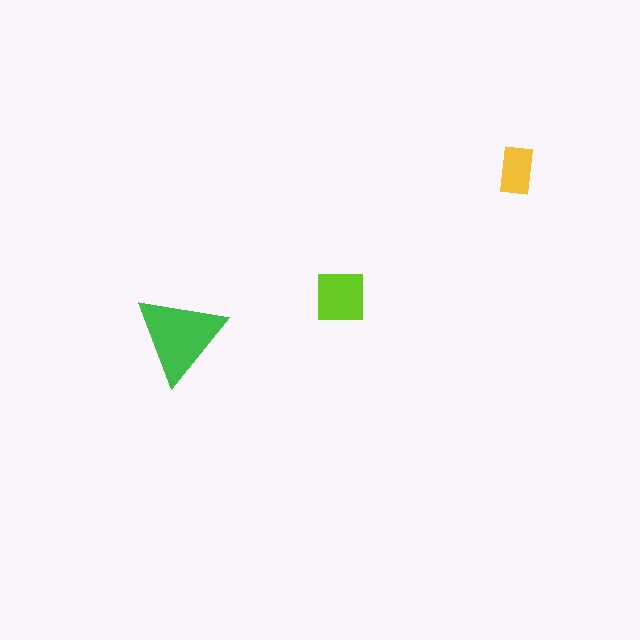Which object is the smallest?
The yellow rectangle.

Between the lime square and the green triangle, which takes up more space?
The green triangle.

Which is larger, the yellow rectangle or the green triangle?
The green triangle.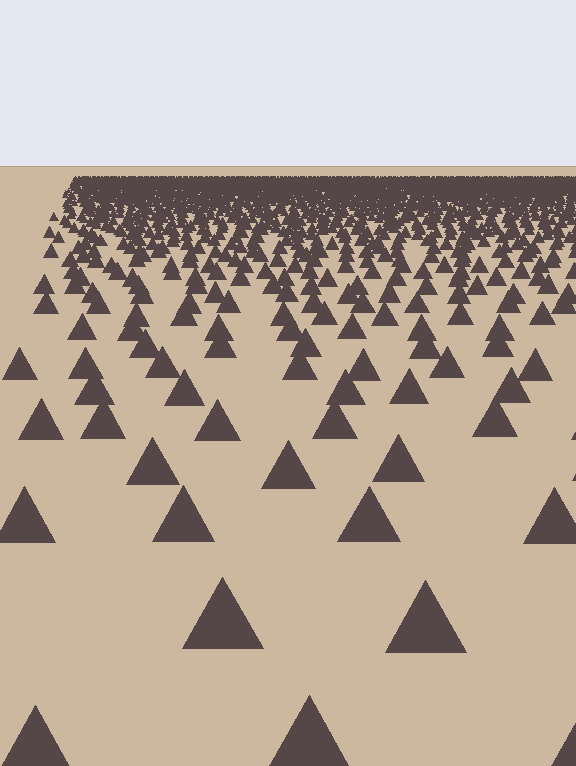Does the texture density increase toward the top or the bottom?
Density increases toward the top.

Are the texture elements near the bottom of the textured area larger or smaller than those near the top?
Larger. Near the bottom, elements are closer to the viewer and appear at a bigger on-screen size.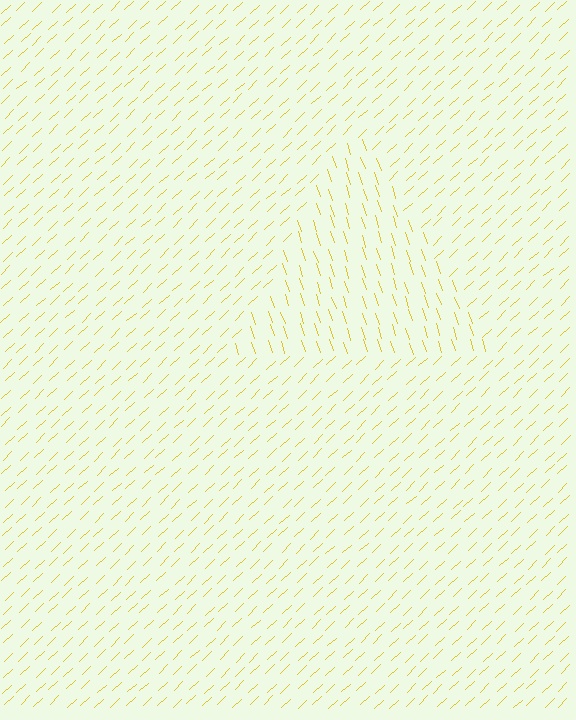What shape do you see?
I see a triangle.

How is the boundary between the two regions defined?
The boundary is defined purely by a change in line orientation (approximately 65 degrees difference). All lines are the same color and thickness.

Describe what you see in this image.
The image is filled with small yellow line segments. A triangle region in the image has lines oriented differently from the surrounding lines, creating a visible texture boundary.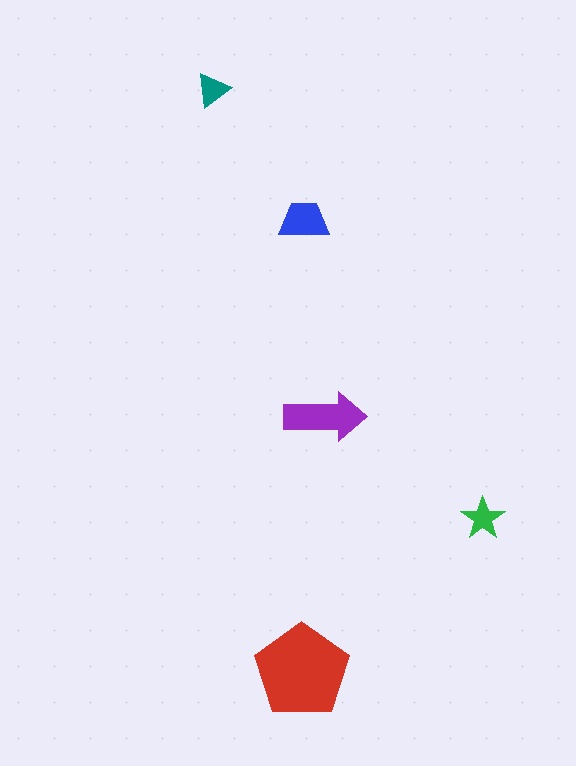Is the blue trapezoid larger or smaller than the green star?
Larger.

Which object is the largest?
The red pentagon.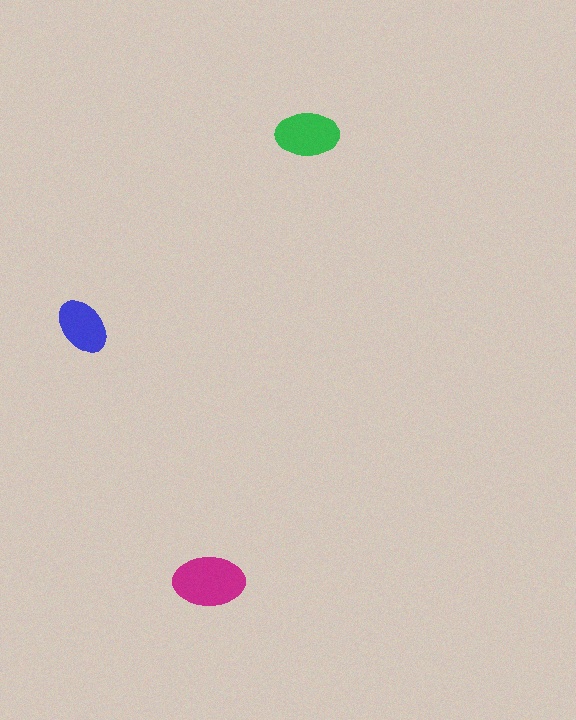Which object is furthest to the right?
The green ellipse is rightmost.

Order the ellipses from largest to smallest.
the magenta one, the green one, the blue one.